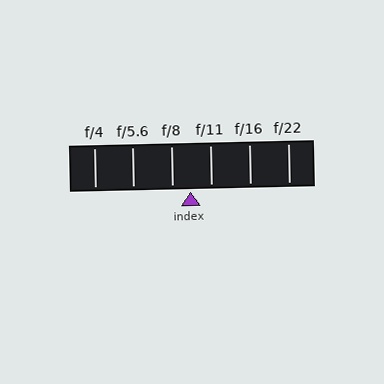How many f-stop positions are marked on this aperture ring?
There are 6 f-stop positions marked.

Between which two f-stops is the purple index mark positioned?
The index mark is between f/8 and f/11.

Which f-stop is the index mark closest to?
The index mark is closest to f/8.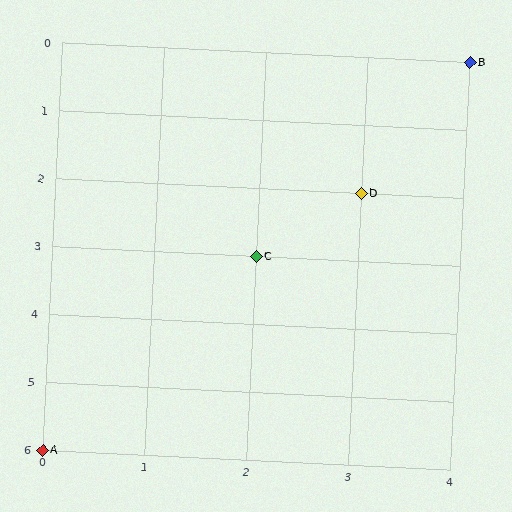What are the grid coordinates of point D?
Point D is at grid coordinates (3, 2).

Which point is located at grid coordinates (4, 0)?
Point B is at (4, 0).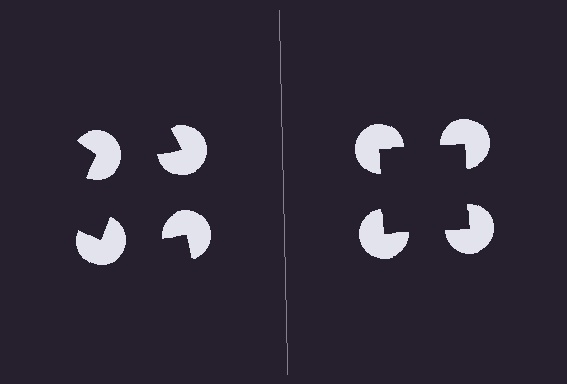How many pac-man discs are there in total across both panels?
8 — 4 on each side.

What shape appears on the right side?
An illusory square.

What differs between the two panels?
The pac-man discs are positioned identically on both sides; only the wedge orientations differ. On the right they align to a square; on the left they are misaligned.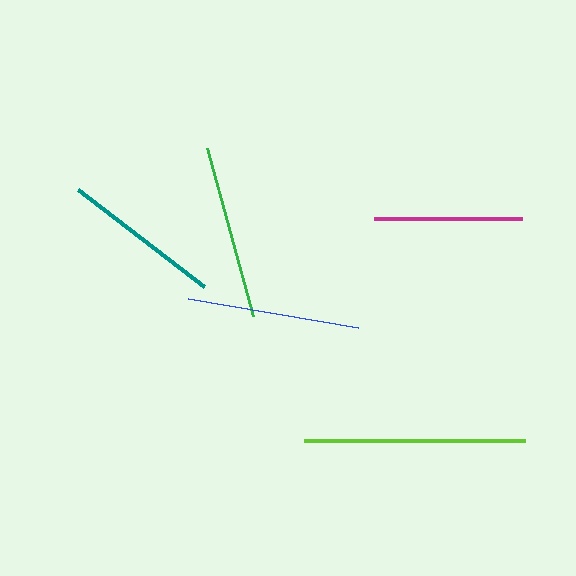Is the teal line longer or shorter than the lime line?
The lime line is longer than the teal line.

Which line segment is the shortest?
The magenta line is the shortest at approximately 148 pixels.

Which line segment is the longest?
The lime line is the longest at approximately 221 pixels.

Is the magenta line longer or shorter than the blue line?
The blue line is longer than the magenta line.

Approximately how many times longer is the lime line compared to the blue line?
The lime line is approximately 1.3 times the length of the blue line.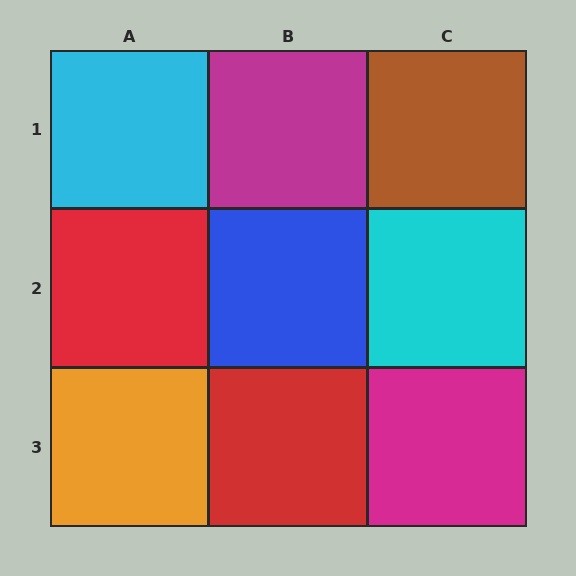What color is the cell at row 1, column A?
Cyan.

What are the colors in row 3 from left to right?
Orange, red, magenta.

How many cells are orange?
1 cell is orange.